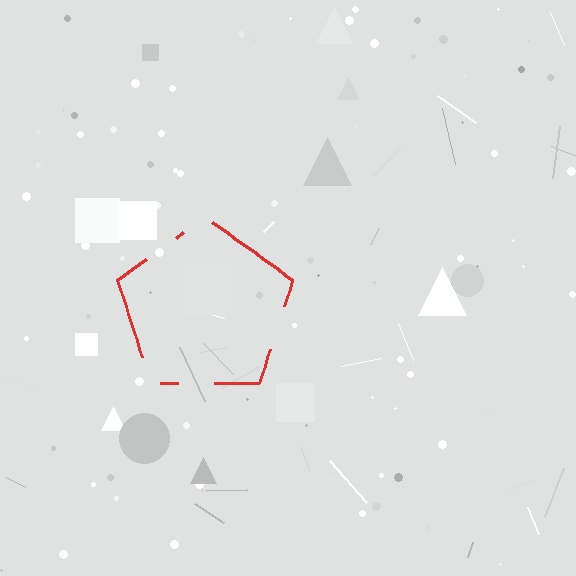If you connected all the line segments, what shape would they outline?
They would outline a pentagon.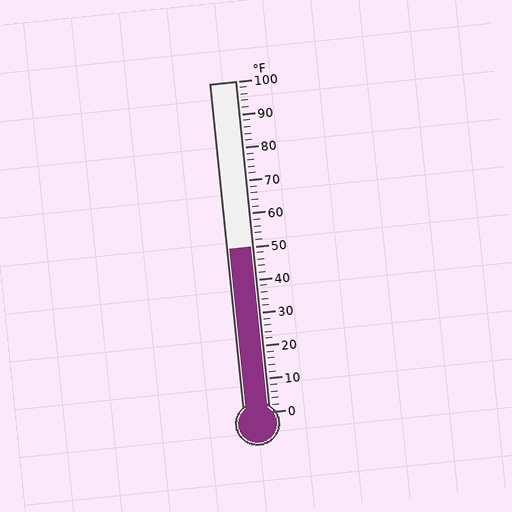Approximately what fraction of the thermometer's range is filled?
The thermometer is filled to approximately 50% of its range.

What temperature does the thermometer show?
The thermometer shows approximately 50°F.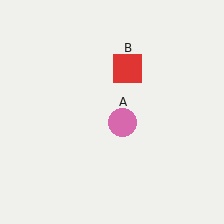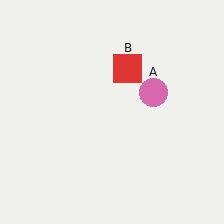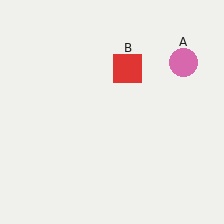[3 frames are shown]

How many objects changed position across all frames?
1 object changed position: pink circle (object A).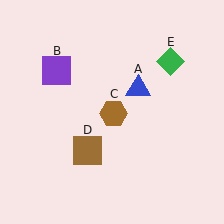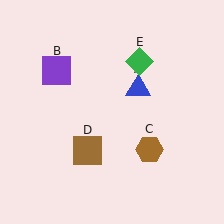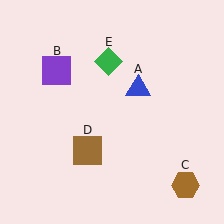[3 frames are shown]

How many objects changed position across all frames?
2 objects changed position: brown hexagon (object C), green diamond (object E).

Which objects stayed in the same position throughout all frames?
Blue triangle (object A) and purple square (object B) and brown square (object D) remained stationary.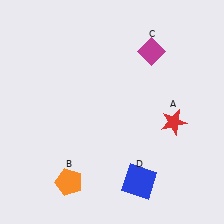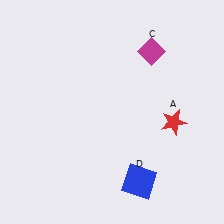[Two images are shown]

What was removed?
The orange pentagon (B) was removed in Image 2.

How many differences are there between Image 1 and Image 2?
There is 1 difference between the two images.